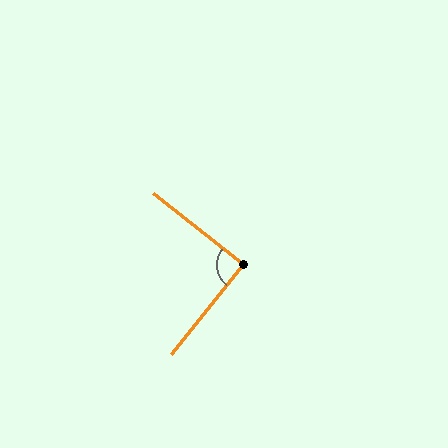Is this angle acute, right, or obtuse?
It is approximately a right angle.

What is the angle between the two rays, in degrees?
Approximately 90 degrees.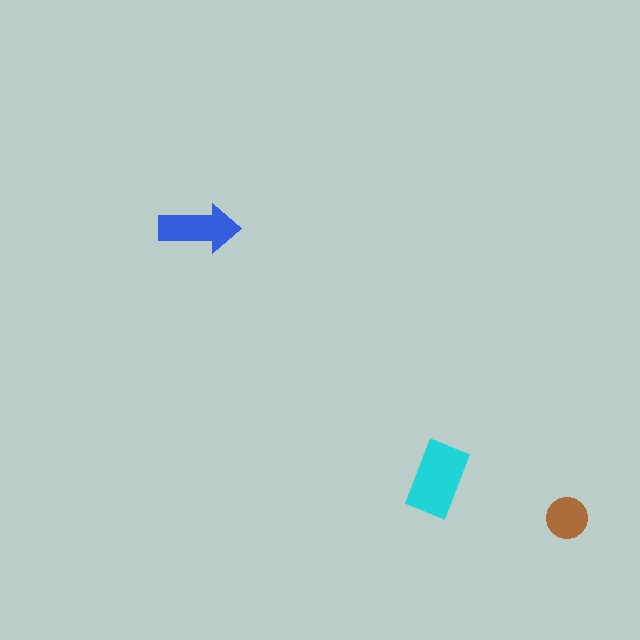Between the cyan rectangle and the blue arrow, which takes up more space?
The cyan rectangle.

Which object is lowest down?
The brown circle is bottommost.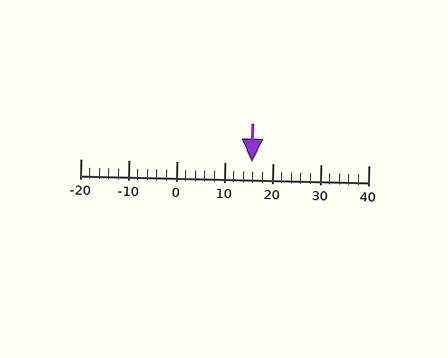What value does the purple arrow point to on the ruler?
The purple arrow points to approximately 16.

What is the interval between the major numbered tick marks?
The major tick marks are spaced 10 units apart.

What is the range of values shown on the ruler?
The ruler shows values from -20 to 40.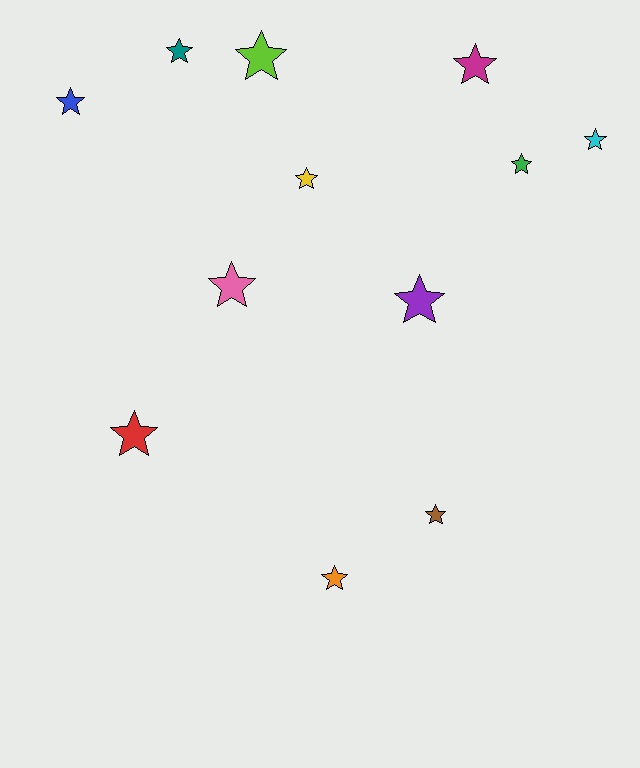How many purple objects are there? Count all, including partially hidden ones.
There is 1 purple object.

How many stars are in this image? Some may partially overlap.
There are 12 stars.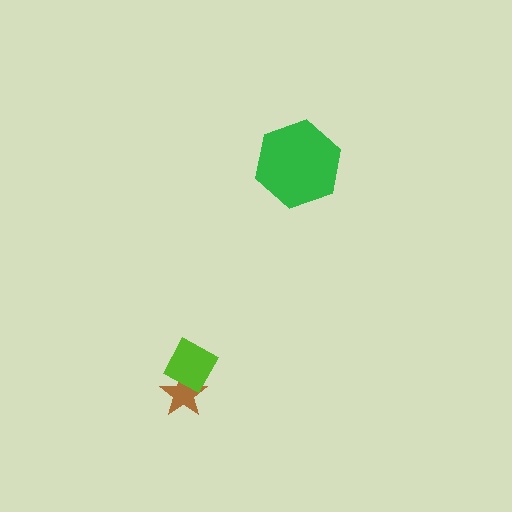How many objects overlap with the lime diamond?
1 object overlaps with the lime diamond.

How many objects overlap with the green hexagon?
0 objects overlap with the green hexagon.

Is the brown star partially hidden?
Yes, it is partially covered by another shape.